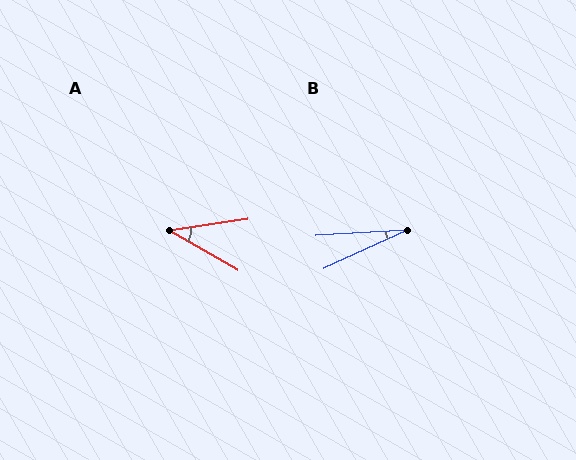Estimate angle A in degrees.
Approximately 39 degrees.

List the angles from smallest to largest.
B (22°), A (39°).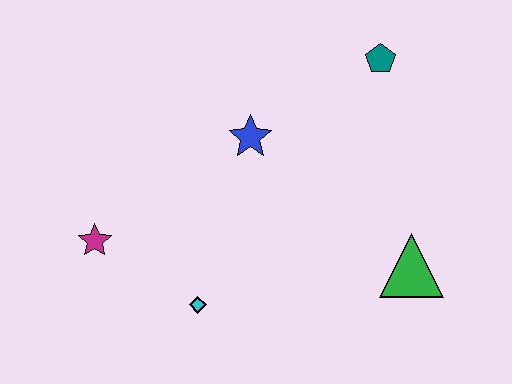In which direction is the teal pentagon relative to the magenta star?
The teal pentagon is to the right of the magenta star.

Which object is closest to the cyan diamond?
The magenta star is closest to the cyan diamond.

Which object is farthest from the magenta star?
The teal pentagon is farthest from the magenta star.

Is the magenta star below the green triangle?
No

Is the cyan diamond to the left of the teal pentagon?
Yes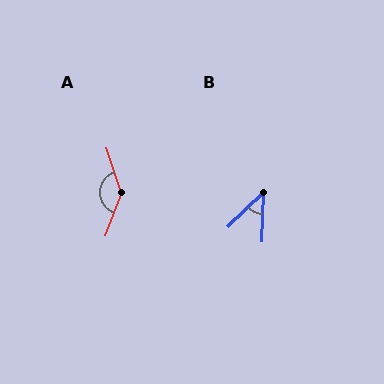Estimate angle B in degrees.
Approximately 44 degrees.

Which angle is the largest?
A, at approximately 141 degrees.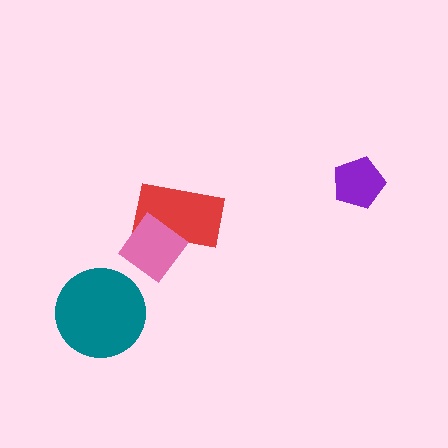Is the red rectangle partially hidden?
Yes, it is partially covered by another shape.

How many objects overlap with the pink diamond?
1 object overlaps with the pink diamond.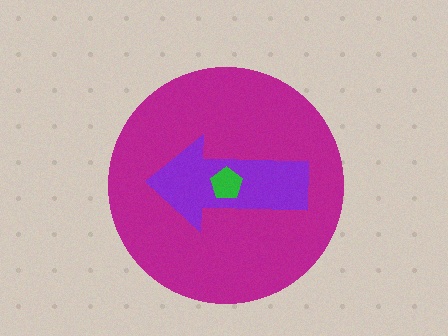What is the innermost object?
The green pentagon.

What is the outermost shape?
The magenta circle.